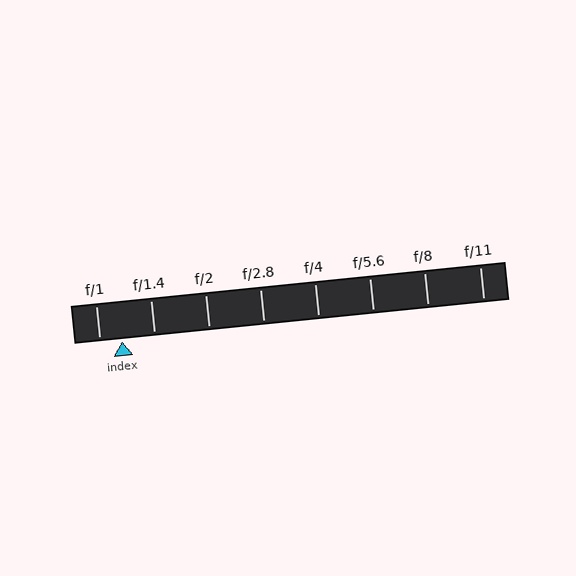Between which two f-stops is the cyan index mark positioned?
The index mark is between f/1 and f/1.4.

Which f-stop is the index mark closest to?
The index mark is closest to f/1.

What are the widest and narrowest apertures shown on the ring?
The widest aperture shown is f/1 and the narrowest is f/11.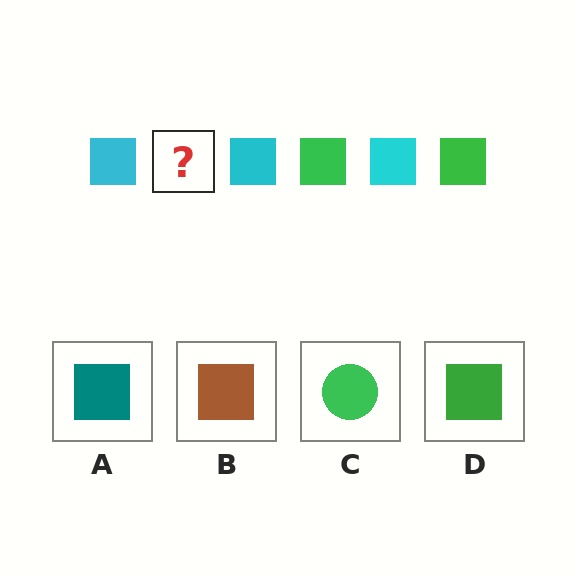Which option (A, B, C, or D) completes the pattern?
D.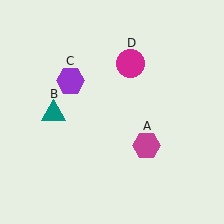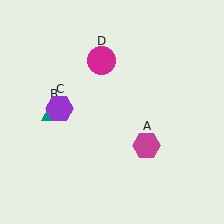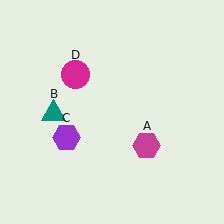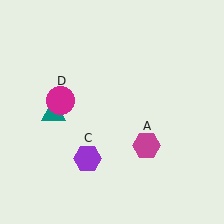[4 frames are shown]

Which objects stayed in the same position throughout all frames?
Magenta hexagon (object A) and teal triangle (object B) remained stationary.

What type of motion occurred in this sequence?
The purple hexagon (object C), magenta circle (object D) rotated counterclockwise around the center of the scene.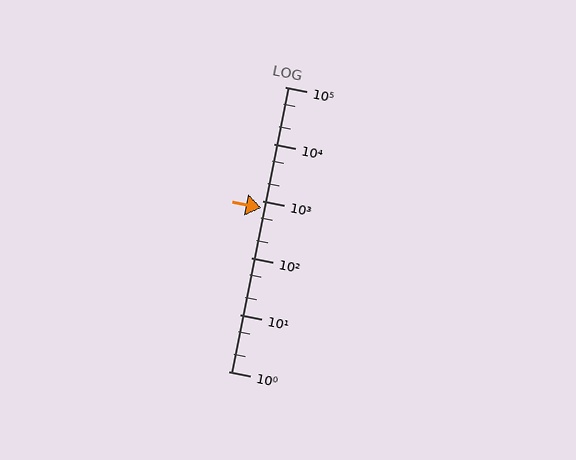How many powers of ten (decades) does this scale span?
The scale spans 5 decades, from 1 to 100000.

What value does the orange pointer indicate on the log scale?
The pointer indicates approximately 730.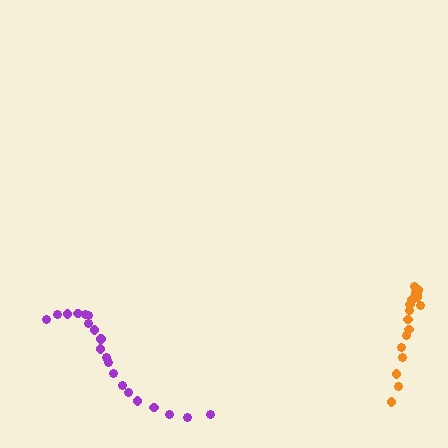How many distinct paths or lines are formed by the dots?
There are 2 distinct paths.